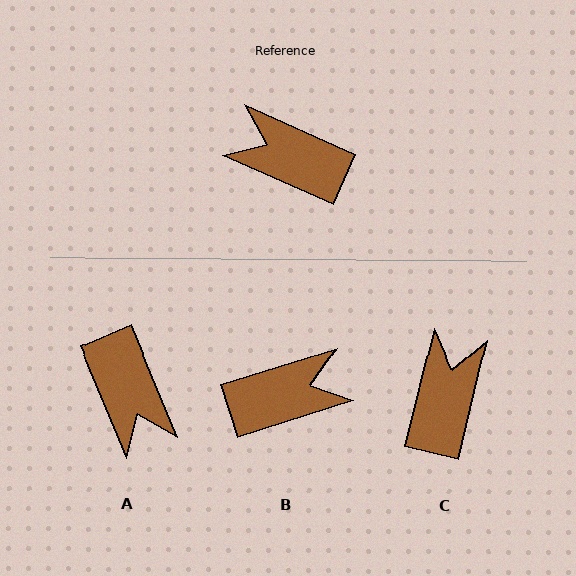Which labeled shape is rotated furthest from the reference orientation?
B, about 139 degrees away.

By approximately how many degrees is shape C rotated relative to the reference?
Approximately 79 degrees clockwise.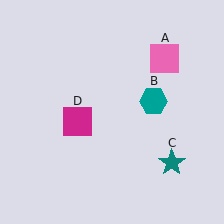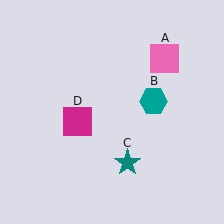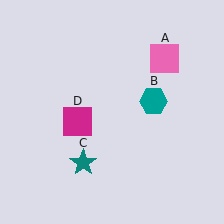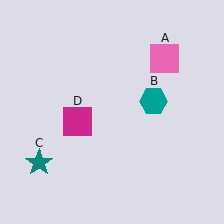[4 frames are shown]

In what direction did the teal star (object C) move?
The teal star (object C) moved left.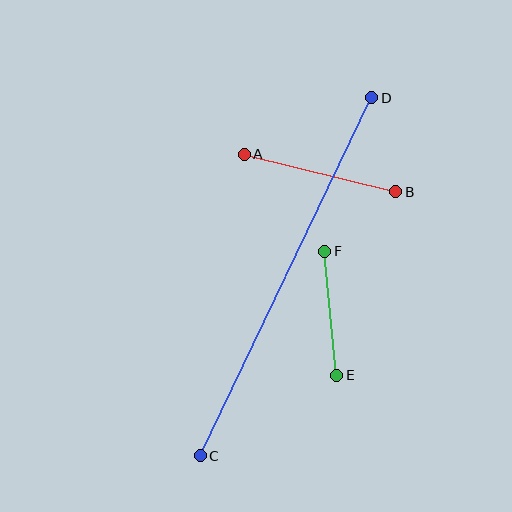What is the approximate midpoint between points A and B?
The midpoint is at approximately (320, 173) pixels.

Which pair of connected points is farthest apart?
Points C and D are farthest apart.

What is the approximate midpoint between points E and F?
The midpoint is at approximately (331, 313) pixels.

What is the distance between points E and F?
The distance is approximately 125 pixels.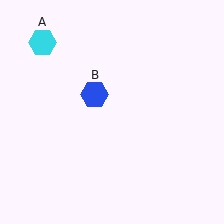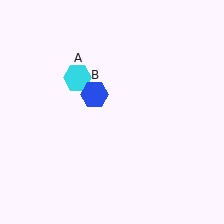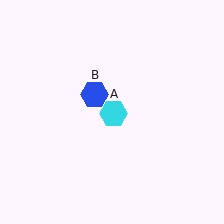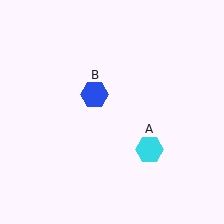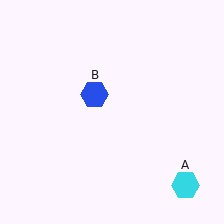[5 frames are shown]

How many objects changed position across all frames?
1 object changed position: cyan hexagon (object A).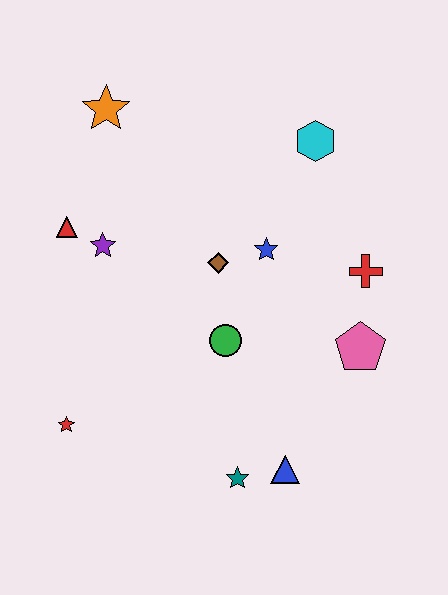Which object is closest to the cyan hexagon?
The blue star is closest to the cyan hexagon.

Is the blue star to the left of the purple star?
No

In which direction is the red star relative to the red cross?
The red star is to the left of the red cross.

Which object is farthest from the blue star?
The red star is farthest from the blue star.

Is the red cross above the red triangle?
No